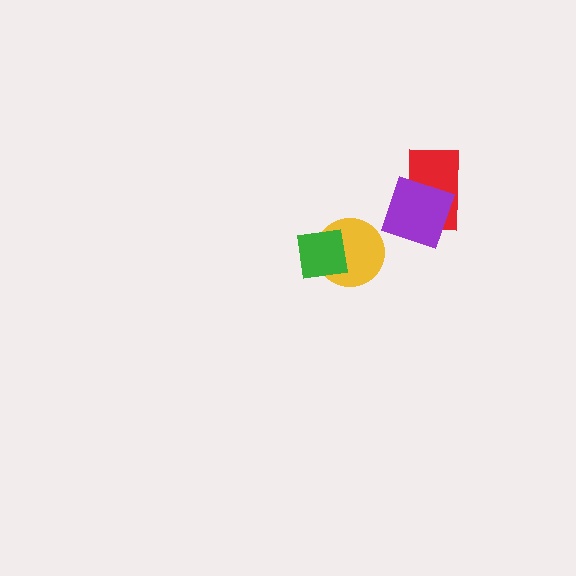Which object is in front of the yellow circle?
The green square is in front of the yellow circle.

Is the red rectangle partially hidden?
Yes, it is partially covered by another shape.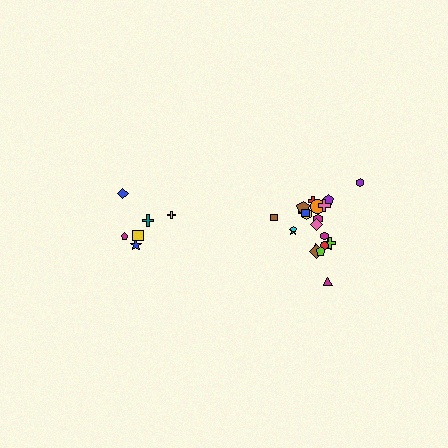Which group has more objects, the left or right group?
The right group.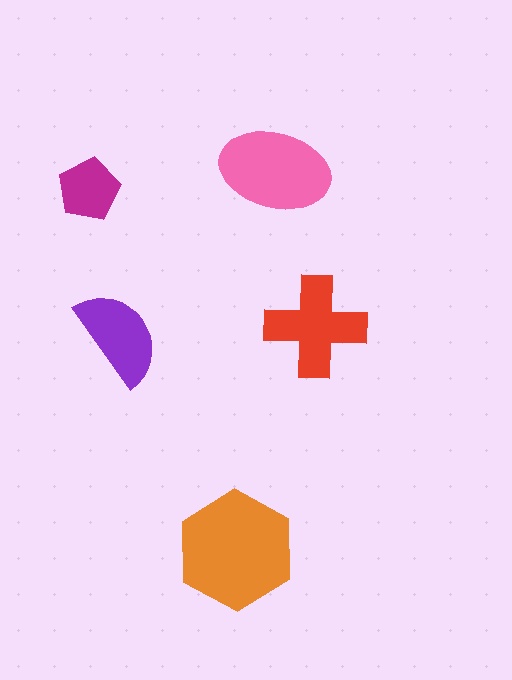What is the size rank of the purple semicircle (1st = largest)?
4th.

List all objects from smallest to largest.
The magenta pentagon, the purple semicircle, the red cross, the pink ellipse, the orange hexagon.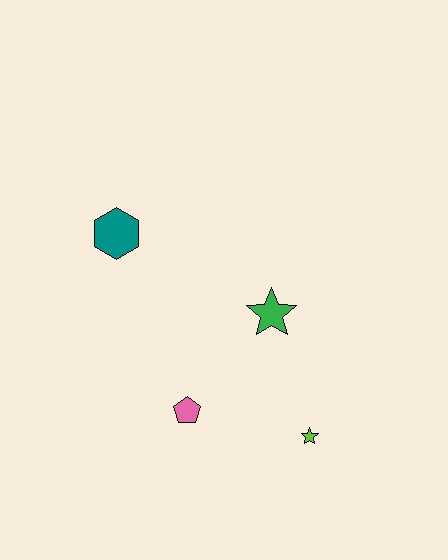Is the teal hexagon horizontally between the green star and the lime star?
No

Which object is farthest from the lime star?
The teal hexagon is farthest from the lime star.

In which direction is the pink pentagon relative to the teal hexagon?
The pink pentagon is below the teal hexagon.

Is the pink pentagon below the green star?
Yes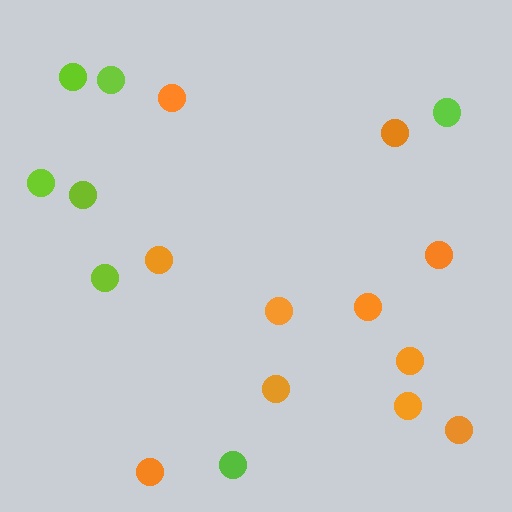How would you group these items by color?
There are 2 groups: one group of lime circles (7) and one group of orange circles (11).